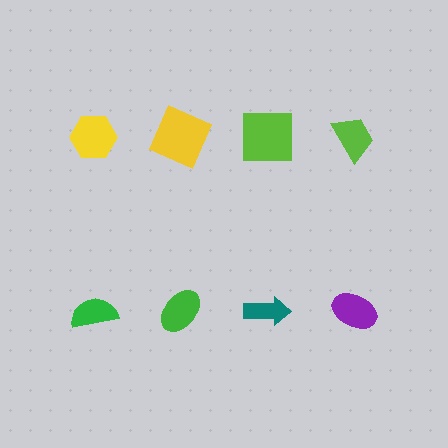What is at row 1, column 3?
A lime square.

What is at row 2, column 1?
A green semicircle.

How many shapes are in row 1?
4 shapes.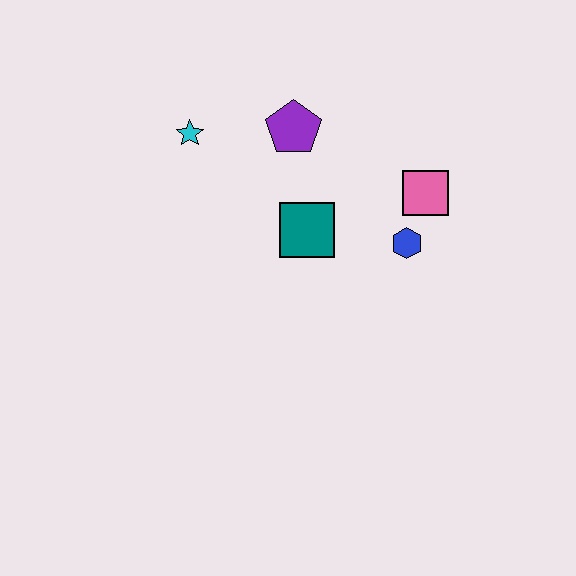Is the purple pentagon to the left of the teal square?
Yes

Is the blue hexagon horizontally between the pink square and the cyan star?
Yes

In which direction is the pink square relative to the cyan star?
The pink square is to the right of the cyan star.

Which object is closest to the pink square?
The blue hexagon is closest to the pink square.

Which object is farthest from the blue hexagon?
The cyan star is farthest from the blue hexagon.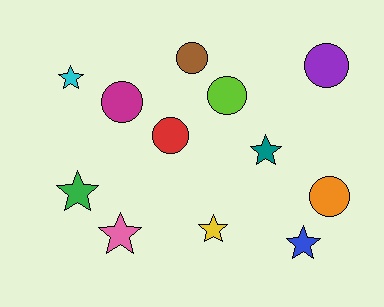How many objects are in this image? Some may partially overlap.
There are 12 objects.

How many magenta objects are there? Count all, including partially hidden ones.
There is 1 magenta object.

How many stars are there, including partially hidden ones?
There are 6 stars.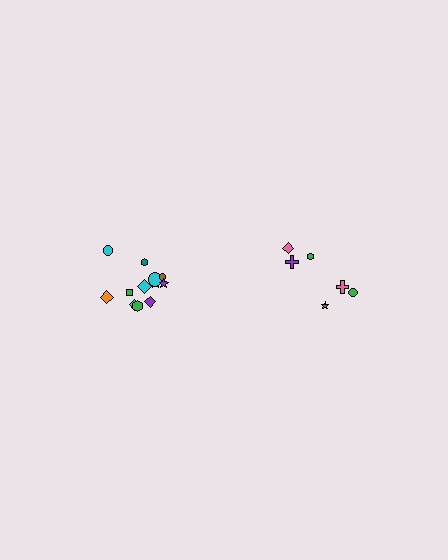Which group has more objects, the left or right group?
The left group.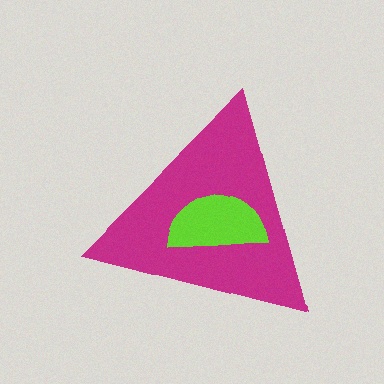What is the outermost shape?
The magenta triangle.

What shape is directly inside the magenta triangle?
The lime semicircle.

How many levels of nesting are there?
2.